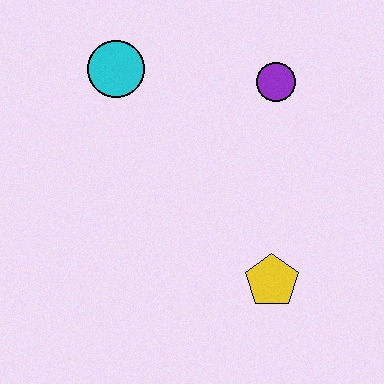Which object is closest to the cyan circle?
The purple circle is closest to the cyan circle.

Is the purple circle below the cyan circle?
Yes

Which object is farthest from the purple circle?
The yellow pentagon is farthest from the purple circle.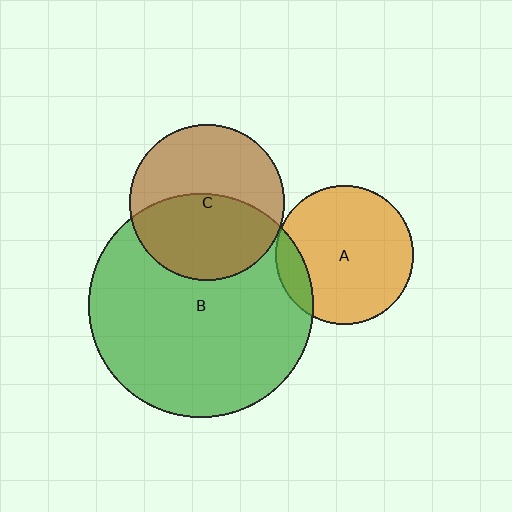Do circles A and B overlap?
Yes.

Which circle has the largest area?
Circle B (green).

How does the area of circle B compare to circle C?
Approximately 2.1 times.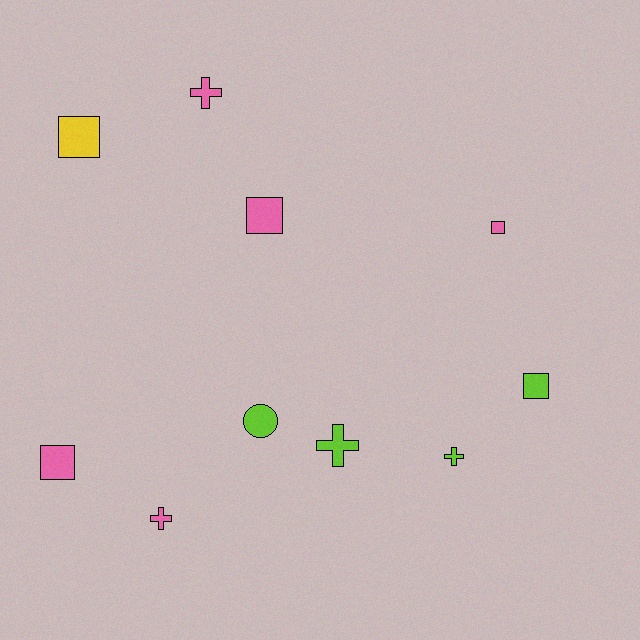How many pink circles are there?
There are no pink circles.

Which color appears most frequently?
Pink, with 5 objects.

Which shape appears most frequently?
Square, with 5 objects.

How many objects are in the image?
There are 10 objects.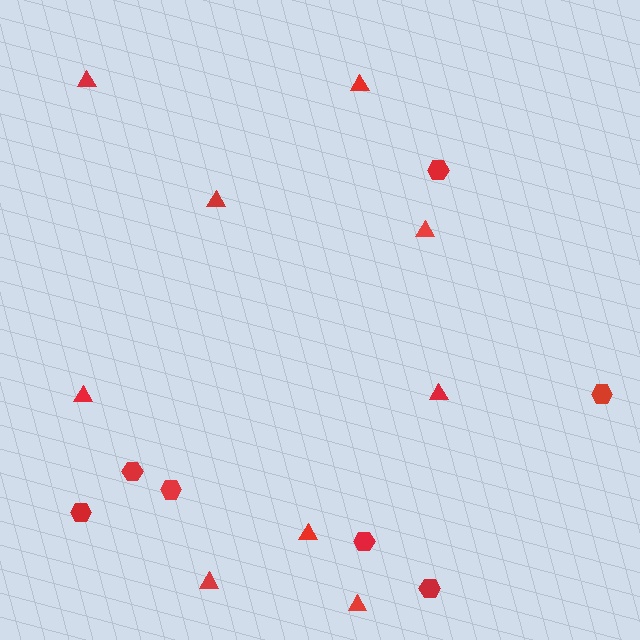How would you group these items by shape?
There are 2 groups: one group of triangles (9) and one group of hexagons (7).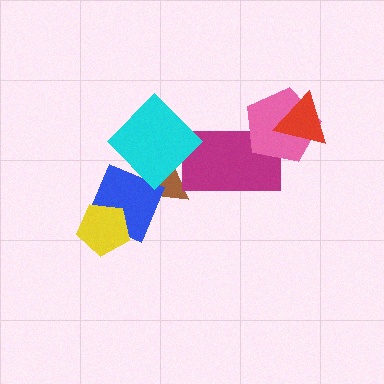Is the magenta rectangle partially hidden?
Yes, it is partially covered by another shape.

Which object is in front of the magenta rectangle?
The pink pentagon is in front of the magenta rectangle.